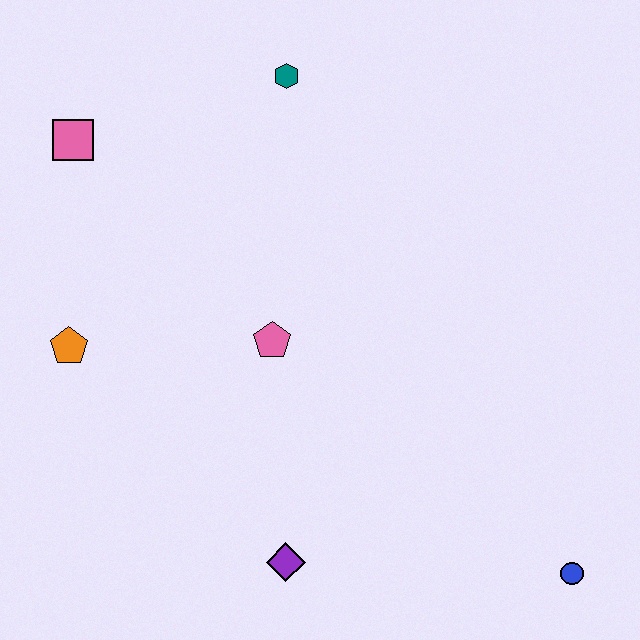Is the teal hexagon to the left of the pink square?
No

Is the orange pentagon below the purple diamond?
No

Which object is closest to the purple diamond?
The pink pentagon is closest to the purple diamond.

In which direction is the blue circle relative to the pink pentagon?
The blue circle is to the right of the pink pentagon.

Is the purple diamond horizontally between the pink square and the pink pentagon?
No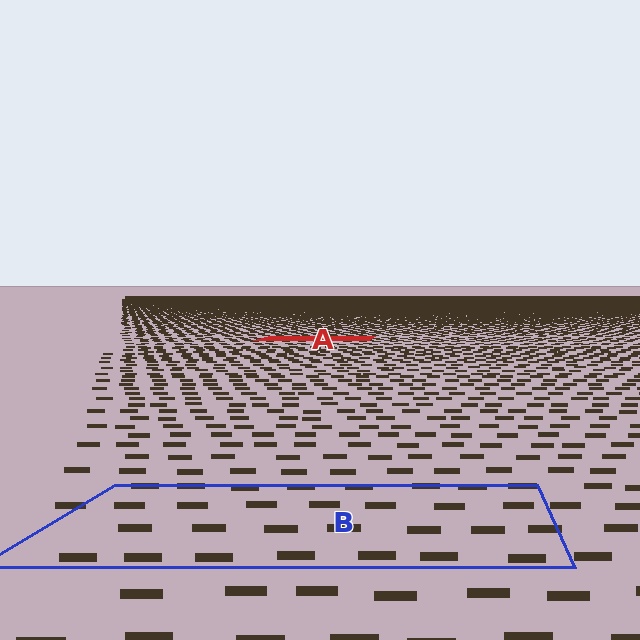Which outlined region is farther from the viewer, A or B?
Region A is farther from the viewer — the texture elements inside it appear smaller and more densely packed.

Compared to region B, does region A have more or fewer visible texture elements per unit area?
Region A has more texture elements per unit area — they are packed more densely because it is farther away.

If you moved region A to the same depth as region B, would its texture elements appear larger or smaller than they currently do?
They would appear larger. At a closer depth, the same texture elements are projected at a bigger on-screen size.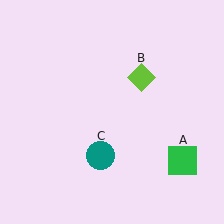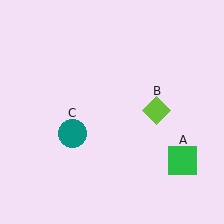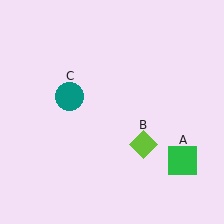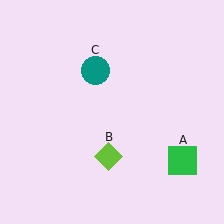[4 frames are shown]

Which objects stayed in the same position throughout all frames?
Green square (object A) remained stationary.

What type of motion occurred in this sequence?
The lime diamond (object B), teal circle (object C) rotated clockwise around the center of the scene.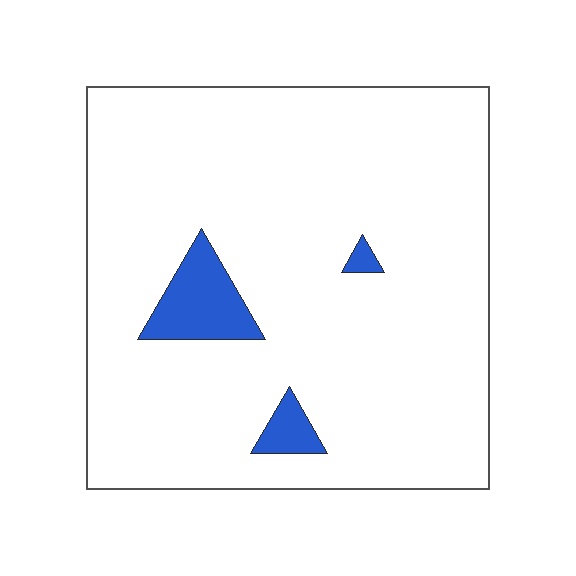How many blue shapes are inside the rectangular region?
3.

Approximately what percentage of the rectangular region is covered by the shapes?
Approximately 5%.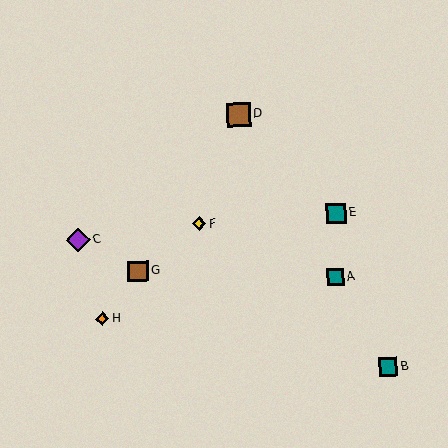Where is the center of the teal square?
The center of the teal square is at (336, 277).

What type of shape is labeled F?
Shape F is a yellow diamond.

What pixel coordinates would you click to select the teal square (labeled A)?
Click at (336, 277) to select the teal square A.